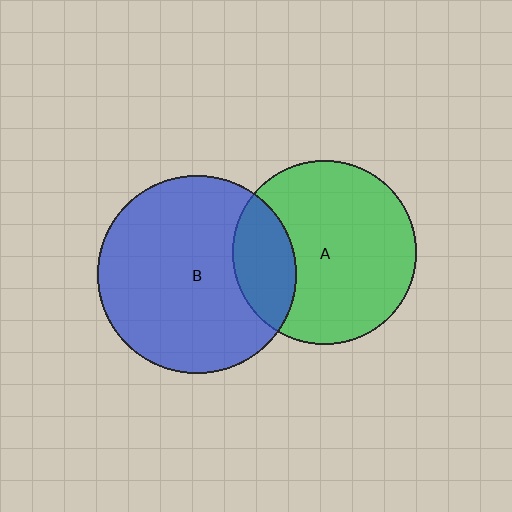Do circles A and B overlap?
Yes.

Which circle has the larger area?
Circle B (blue).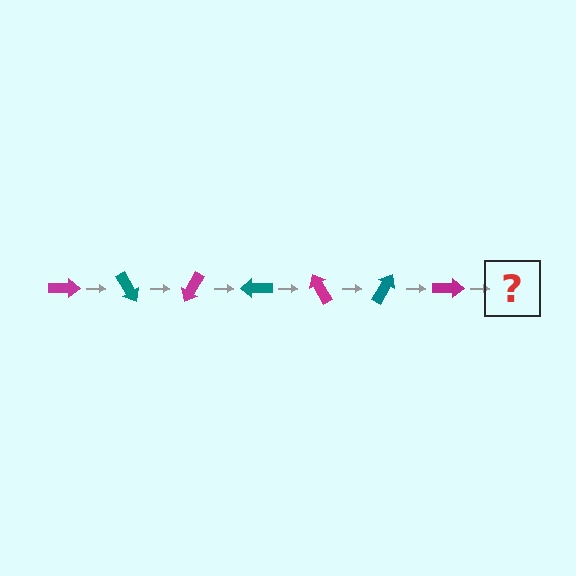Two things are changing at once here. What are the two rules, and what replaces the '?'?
The two rules are that it rotates 60 degrees each step and the color cycles through magenta and teal. The '?' should be a teal arrow, rotated 420 degrees from the start.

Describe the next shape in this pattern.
It should be a teal arrow, rotated 420 degrees from the start.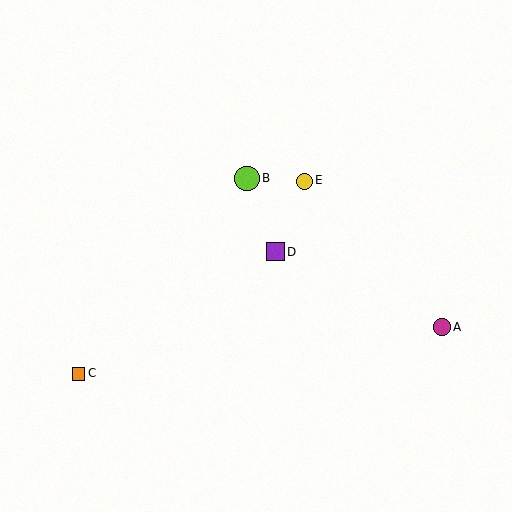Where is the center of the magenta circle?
The center of the magenta circle is at (442, 327).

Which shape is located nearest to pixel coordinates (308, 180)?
The yellow circle (labeled E) at (305, 181) is nearest to that location.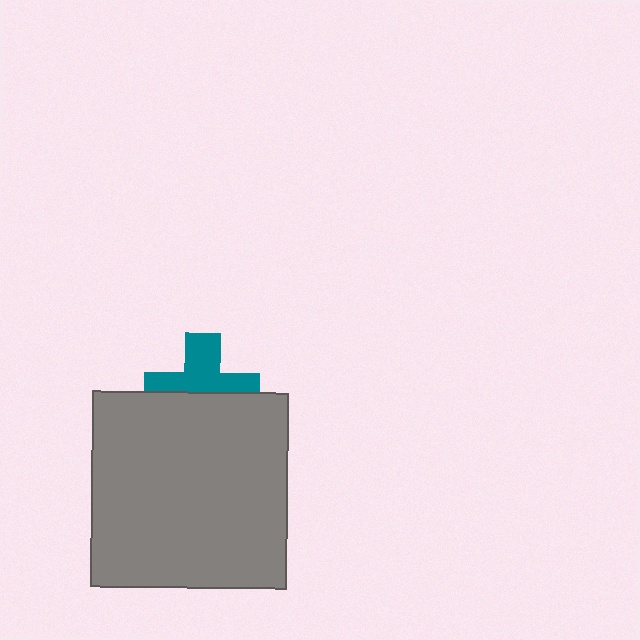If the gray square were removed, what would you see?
You would see the complete teal cross.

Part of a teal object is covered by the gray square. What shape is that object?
It is a cross.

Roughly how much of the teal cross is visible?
About half of it is visible (roughly 53%).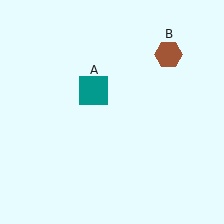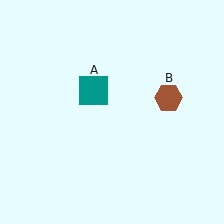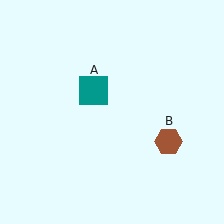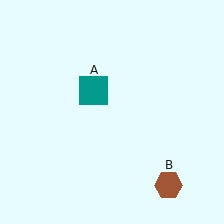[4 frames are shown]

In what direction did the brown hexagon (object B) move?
The brown hexagon (object B) moved down.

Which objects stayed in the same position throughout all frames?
Teal square (object A) remained stationary.